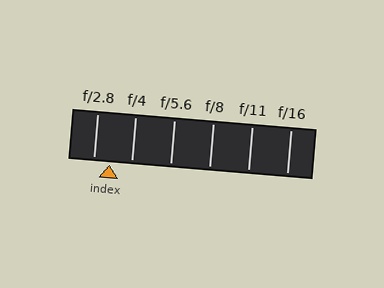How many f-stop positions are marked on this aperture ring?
There are 6 f-stop positions marked.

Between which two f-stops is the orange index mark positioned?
The index mark is between f/2.8 and f/4.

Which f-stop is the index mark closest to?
The index mark is closest to f/2.8.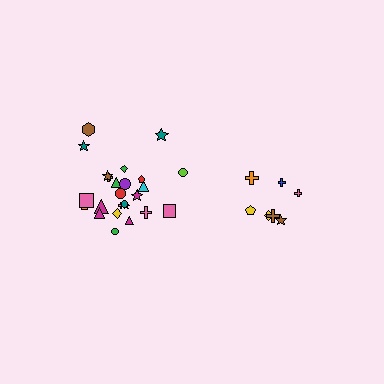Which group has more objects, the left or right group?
The left group.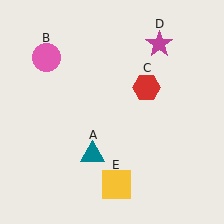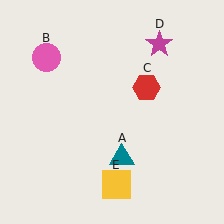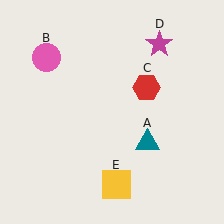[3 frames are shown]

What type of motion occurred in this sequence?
The teal triangle (object A) rotated counterclockwise around the center of the scene.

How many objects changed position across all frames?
1 object changed position: teal triangle (object A).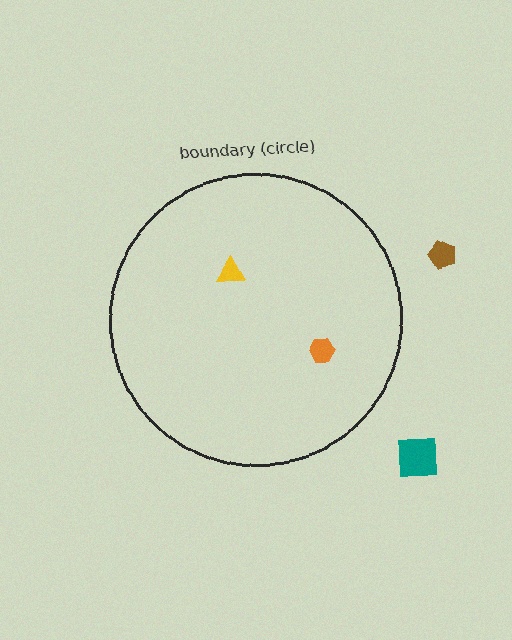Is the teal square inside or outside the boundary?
Outside.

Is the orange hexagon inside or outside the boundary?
Inside.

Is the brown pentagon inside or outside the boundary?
Outside.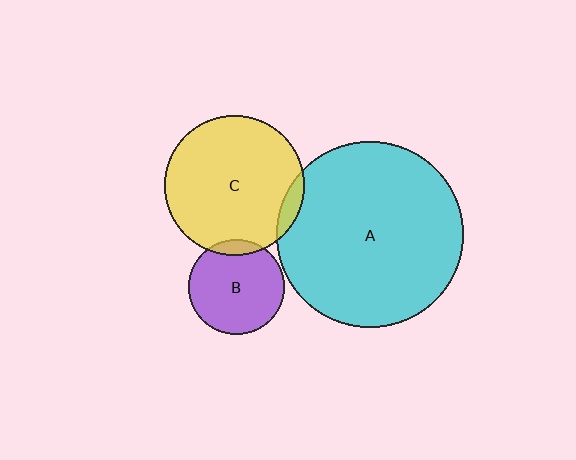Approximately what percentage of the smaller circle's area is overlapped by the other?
Approximately 10%.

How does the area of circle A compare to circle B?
Approximately 3.8 times.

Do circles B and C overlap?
Yes.